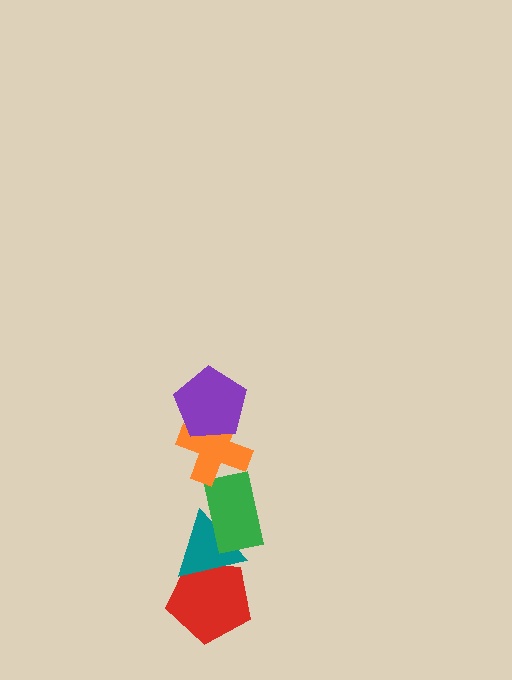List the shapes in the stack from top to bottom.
From top to bottom: the purple pentagon, the orange cross, the green rectangle, the teal triangle, the red pentagon.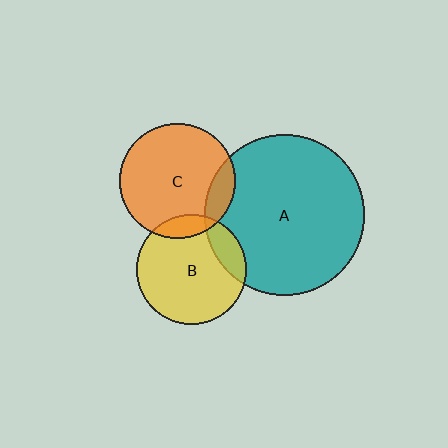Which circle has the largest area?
Circle A (teal).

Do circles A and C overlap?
Yes.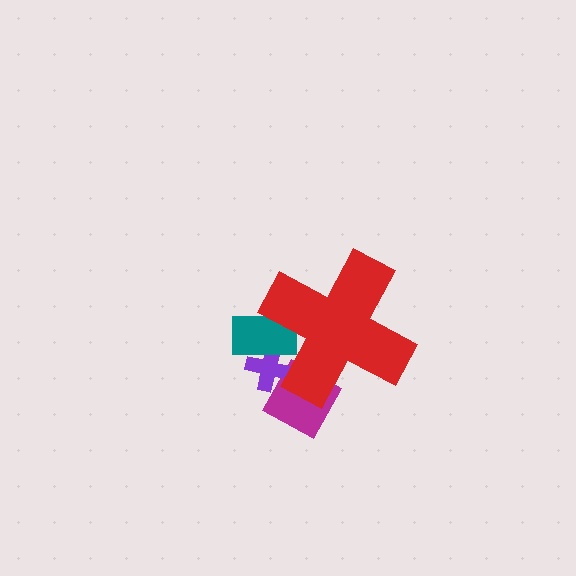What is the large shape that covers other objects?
A red cross.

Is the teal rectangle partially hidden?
Yes, the teal rectangle is partially hidden behind the red cross.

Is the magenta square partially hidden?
Yes, the magenta square is partially hidden behind the red cross.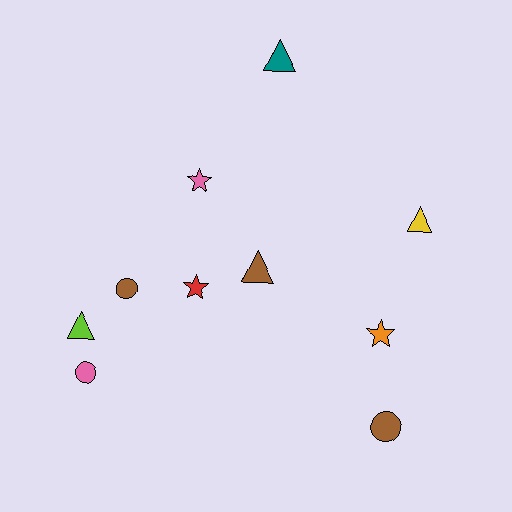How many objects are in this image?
There are 10 objects.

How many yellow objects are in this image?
There is 1 yellow object.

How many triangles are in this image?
There are 4 triangles.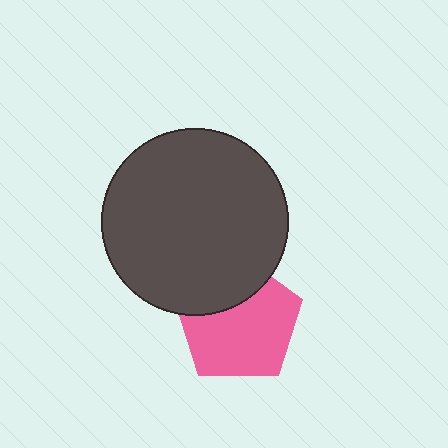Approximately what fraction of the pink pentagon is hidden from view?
Roughly 30% of the pink pentagon is hidden behind the dark gray circle.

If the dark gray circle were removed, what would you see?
You would see the complete pink pentagon.